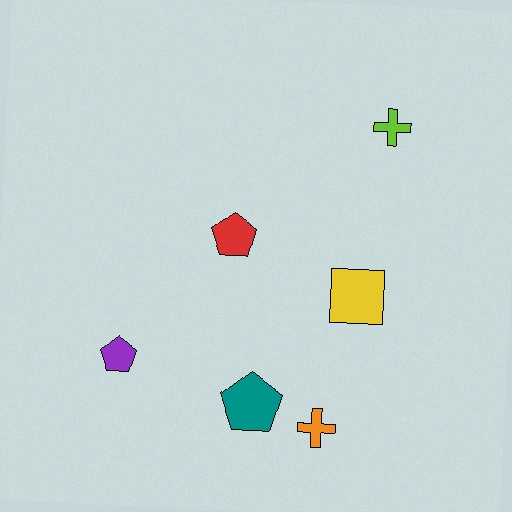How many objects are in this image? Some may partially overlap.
There are 6 objects.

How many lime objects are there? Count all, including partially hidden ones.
There is 1 lime object.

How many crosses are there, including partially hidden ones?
There are 2 crosses.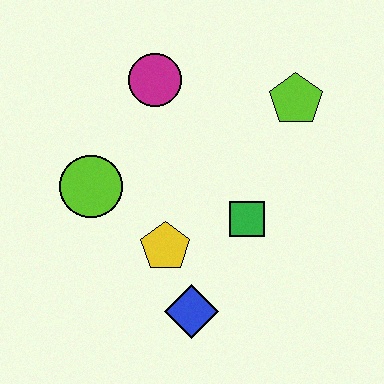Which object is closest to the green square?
The yellow pentagon is closest to the green square.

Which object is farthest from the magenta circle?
The blue diamond is farthest from the magenta circle.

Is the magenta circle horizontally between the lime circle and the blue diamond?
Yes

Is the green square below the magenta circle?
Yes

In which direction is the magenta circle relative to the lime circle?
The magenta circle is above the lime circle.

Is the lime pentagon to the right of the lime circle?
Yes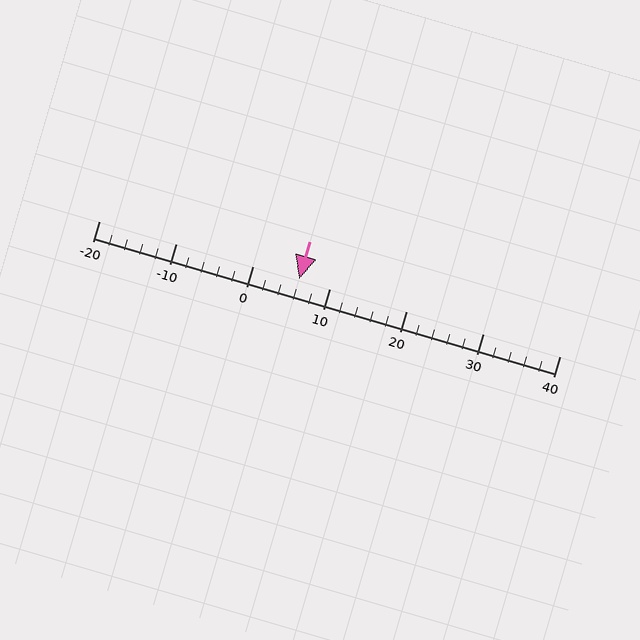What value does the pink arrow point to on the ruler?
The pink arrow points to approximately 6.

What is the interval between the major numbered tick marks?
The major tick marks are spaced 10 units apart.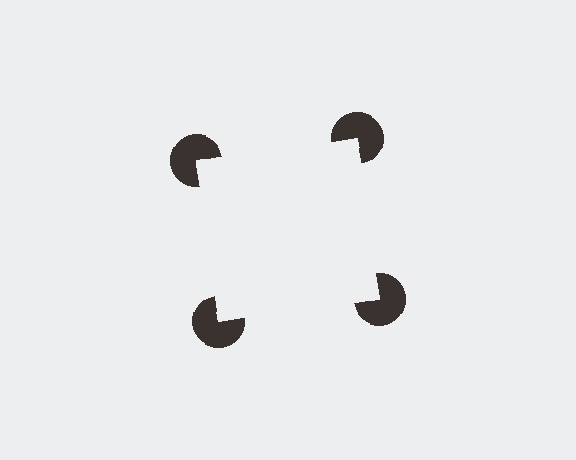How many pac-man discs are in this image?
There are 4 — one at each vertex of the illusory square.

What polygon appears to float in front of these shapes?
An illusory square — its edges are inferred from the aligned wedge cuts in the pac-man discs, not physically drawn.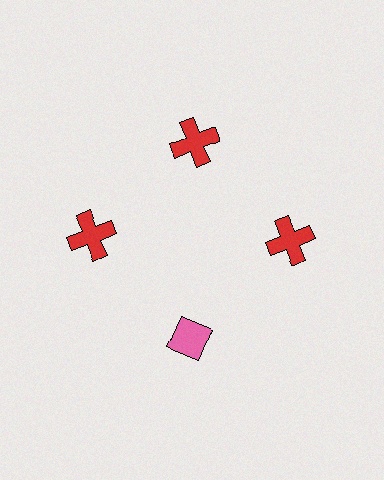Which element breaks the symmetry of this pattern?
The pink diamond at roughly the 6 o'clock position breaks the symmetry. All other shapes are red crosses.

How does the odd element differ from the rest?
It differs in both color (pink instead of red) and shape (diamond instead of cross).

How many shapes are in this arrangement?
There are 4 shapes arranged in a ring pattern.